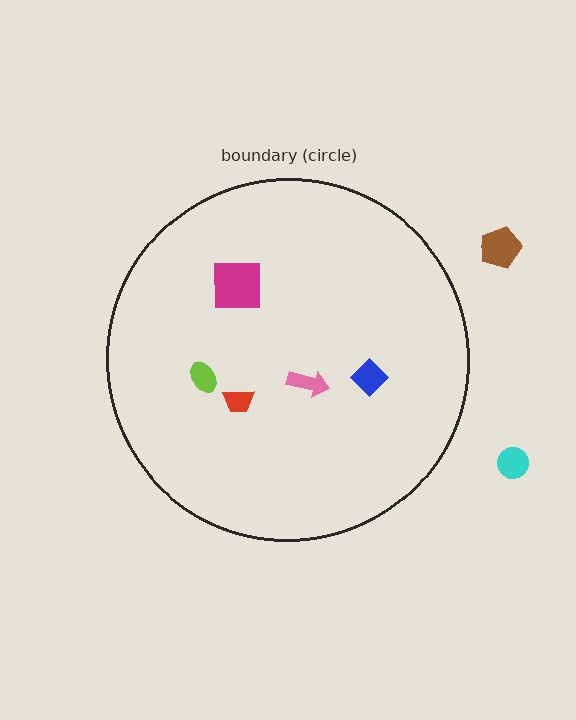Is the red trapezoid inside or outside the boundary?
Inside.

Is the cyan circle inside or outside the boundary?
Outside.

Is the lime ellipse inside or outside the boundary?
Inside.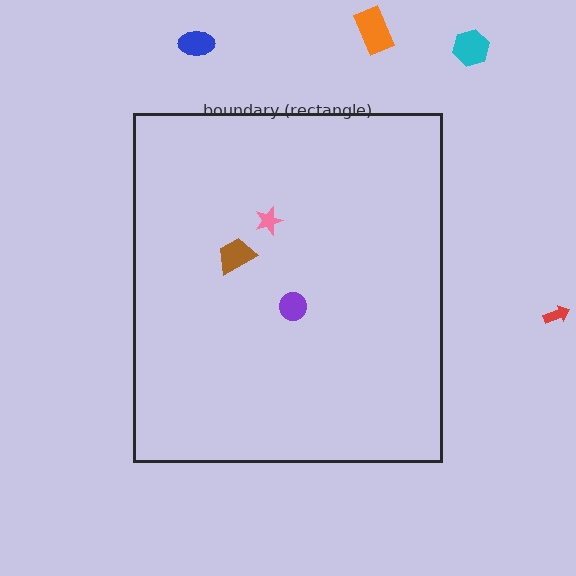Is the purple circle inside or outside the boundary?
Inside.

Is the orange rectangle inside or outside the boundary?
Outside.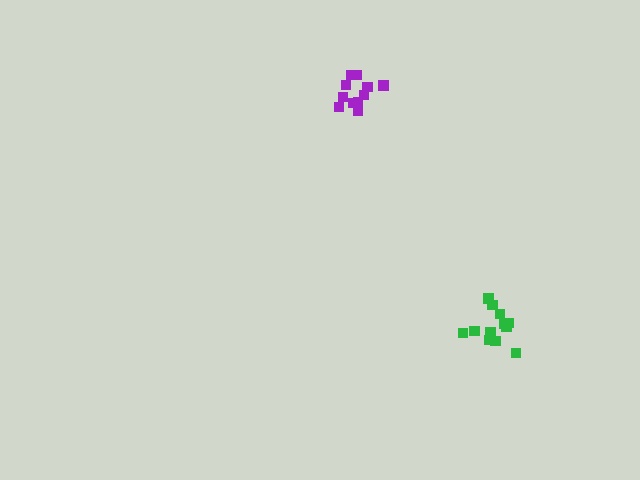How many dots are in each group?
Group 1: 12 dots, Group 2: 12 dots (24 total).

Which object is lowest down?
The green cluster is bottommost.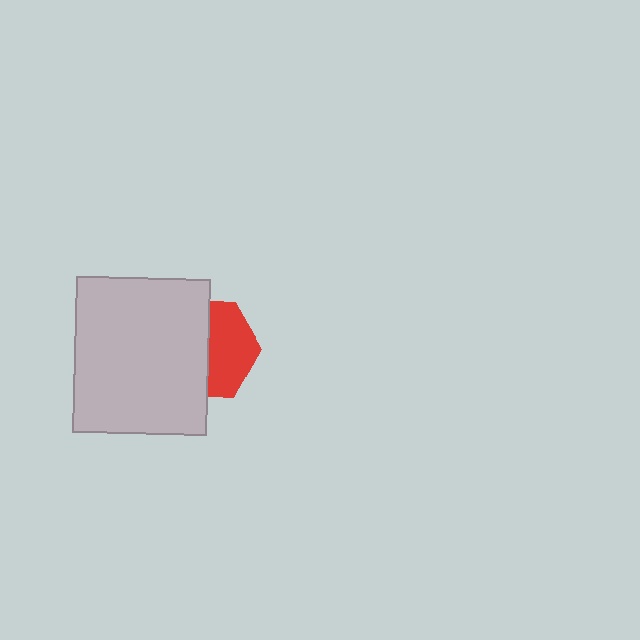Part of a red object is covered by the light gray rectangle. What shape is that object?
It is a hexagon.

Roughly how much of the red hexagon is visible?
About half of it is visible (roughly 48%).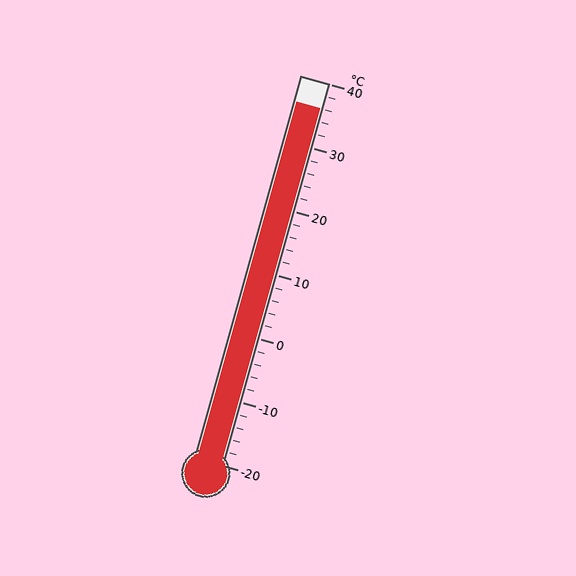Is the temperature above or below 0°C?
The temperature is above 0°C.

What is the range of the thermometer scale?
The thermometer scale ranges from -20°C to 40°C.